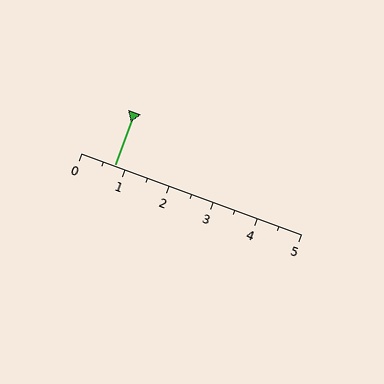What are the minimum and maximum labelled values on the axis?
The axis runs from 0 to 5.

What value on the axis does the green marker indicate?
The marker indicates approximately 0.8.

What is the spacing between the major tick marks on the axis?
The major ticks are spaced 1 apart.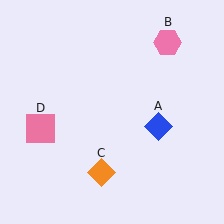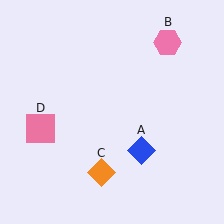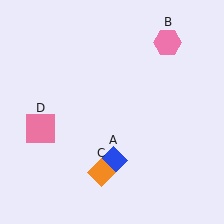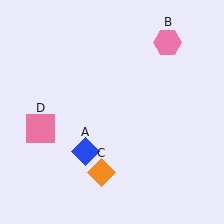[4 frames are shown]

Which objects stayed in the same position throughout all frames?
Pink hexagon (object B) and orange diamond (object C) and pink square (object D) remained stationary.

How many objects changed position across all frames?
1 object changed position: blue diamond (object A).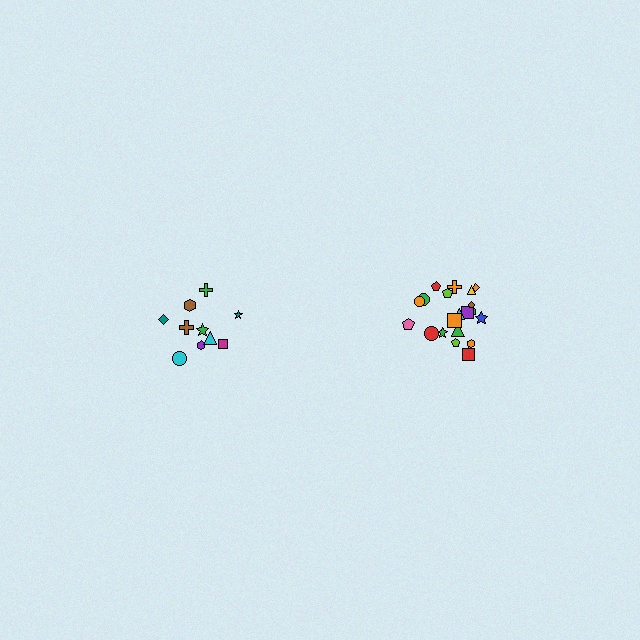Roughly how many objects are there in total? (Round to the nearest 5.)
Roughly 30 objects in total.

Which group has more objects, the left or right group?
The right group.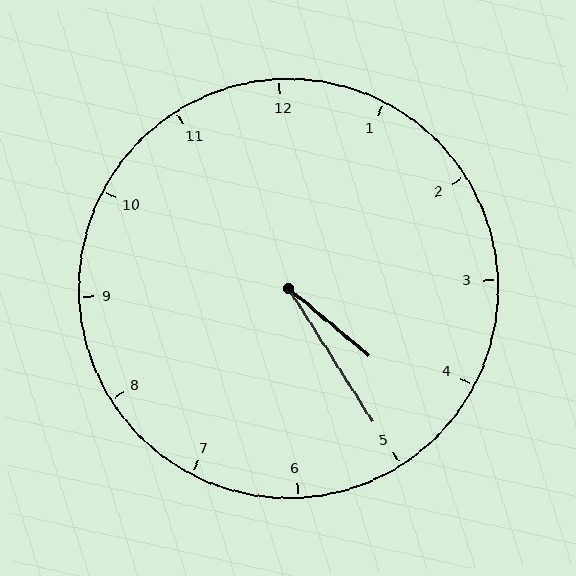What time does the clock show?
4:25.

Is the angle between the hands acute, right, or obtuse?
It is acute.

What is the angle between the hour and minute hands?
Approximately 18 degrees.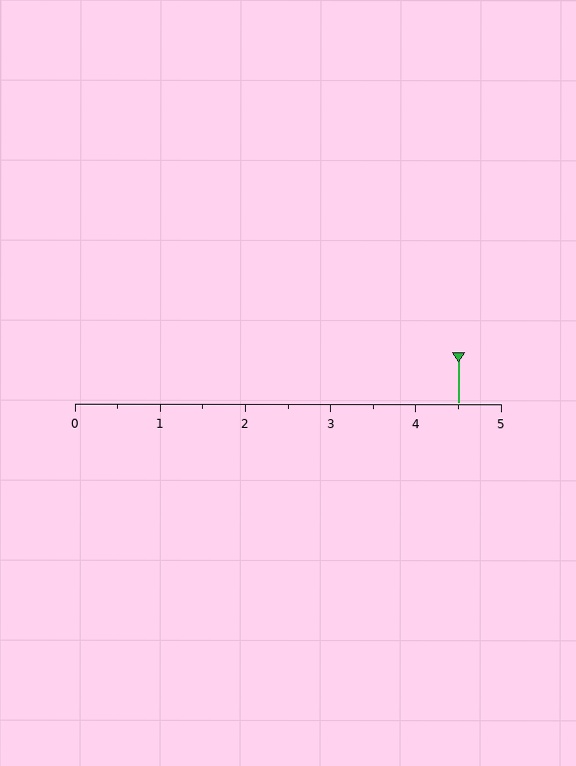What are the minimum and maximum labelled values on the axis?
The axis runs from 0 to 5.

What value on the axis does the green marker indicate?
The marker indicates approximately 4.5.